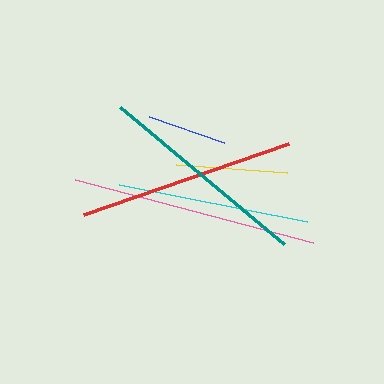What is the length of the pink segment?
The pink segment is approximately 246 pixels long.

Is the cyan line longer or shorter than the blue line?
The cyan line is longer than the blue line.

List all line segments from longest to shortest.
From longest to shortest: pink, red, teal, cyan, yellow, blue.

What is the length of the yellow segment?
The yellow segment is approximately 111 pixels long.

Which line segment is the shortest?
The blue line is the shortest at approximately 80 pixels.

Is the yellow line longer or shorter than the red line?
The red line is longer than the yellow line.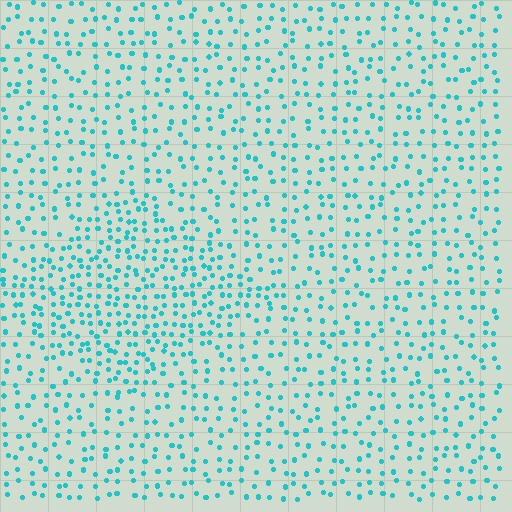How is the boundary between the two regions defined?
The boundary is defined by a change in element density (approximately 1.8x ratio). All elements are the same color, size, and shape.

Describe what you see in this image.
The image contains small cyan elements arranged at two different densities. A diamond-shaped region is visible where the elements are more densely packed than the surrounding area.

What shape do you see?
I see a diamond.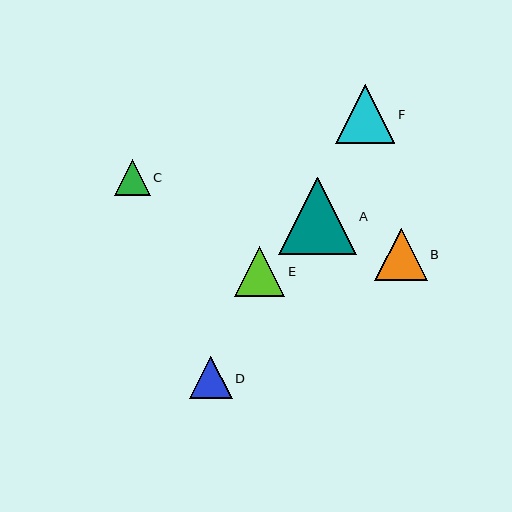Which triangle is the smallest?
Triangle C is the smallest with a size of approximately 36 pixels.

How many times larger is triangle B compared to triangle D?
Triangle B is approximately 1.2 times the size of triangle D.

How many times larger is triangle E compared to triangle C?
Triangle E is approximately 1.4 times the size of triangle C.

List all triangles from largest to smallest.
From largest to smallest: A, F, B, E, D, C.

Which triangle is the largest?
Triangle A is the largest with a size of approximately 77 pixels.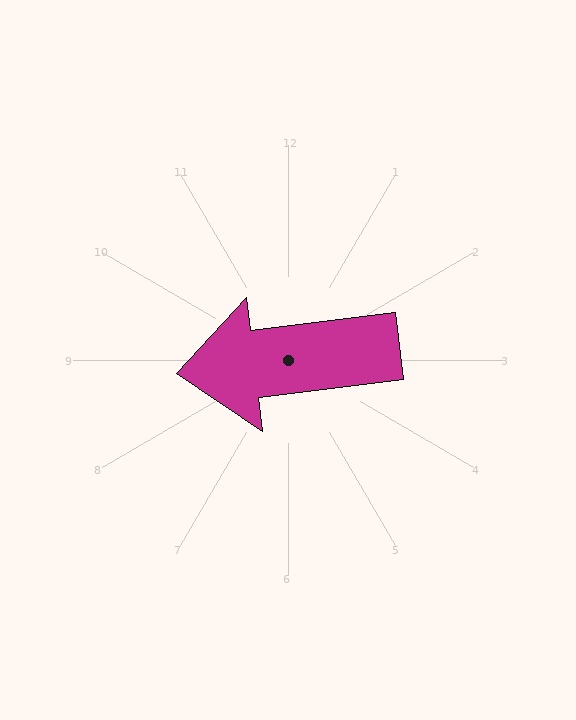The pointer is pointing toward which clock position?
Roughly 9 o'clock.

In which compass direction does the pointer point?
West.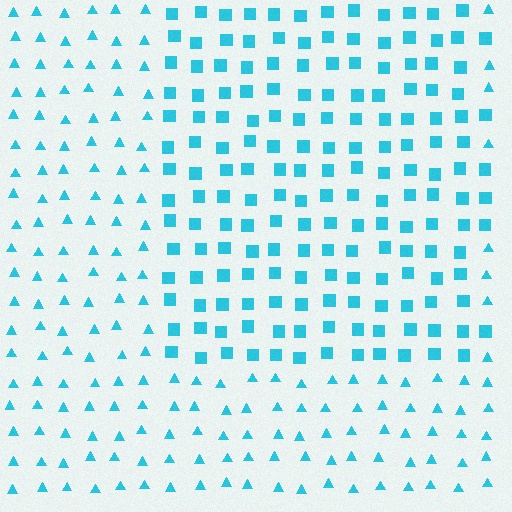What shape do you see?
I see a rectangle.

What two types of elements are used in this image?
The image uses squares inside the rectangle region and triangles outside it.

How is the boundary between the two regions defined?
The boundary is defined by a change in element shape: squares inside vs. triangles outside. All elements share the same color and spacing.